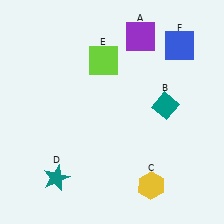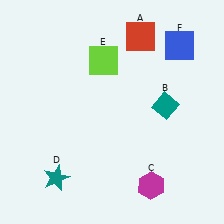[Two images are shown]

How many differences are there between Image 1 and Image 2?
There are 2 differences between the two images.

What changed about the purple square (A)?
In Image 1, A is purple. In Image 2, it changed to red.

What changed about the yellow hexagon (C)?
In Image 1, C is yellow. In Image 2, it changed to magenta.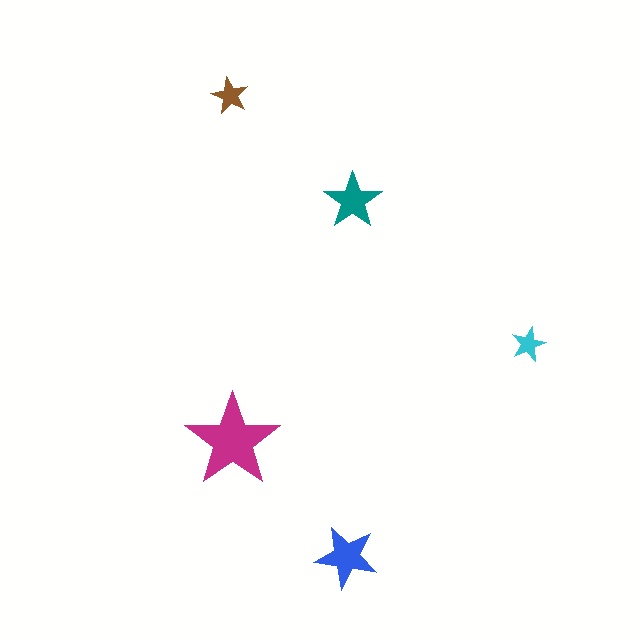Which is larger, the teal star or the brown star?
The teal one.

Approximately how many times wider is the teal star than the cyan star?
About 1.5 times wider.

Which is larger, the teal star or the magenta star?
The magenta one.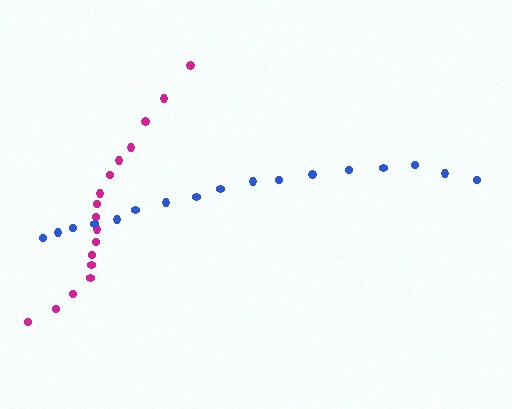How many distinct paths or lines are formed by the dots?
There are 2 distinct paths.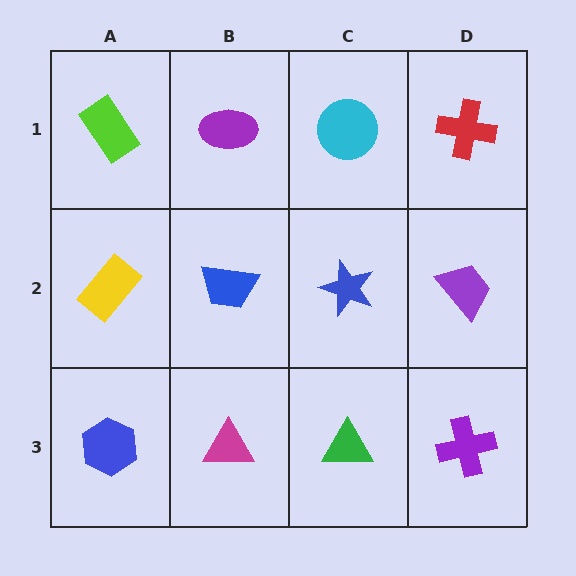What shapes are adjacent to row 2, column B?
A purple ellipse (row 1, column B), a magenta triangle (row 3, column B), a yellow rectangle (row 2, column A), a blue star (row 2, column C).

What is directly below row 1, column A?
A yellow rectangle.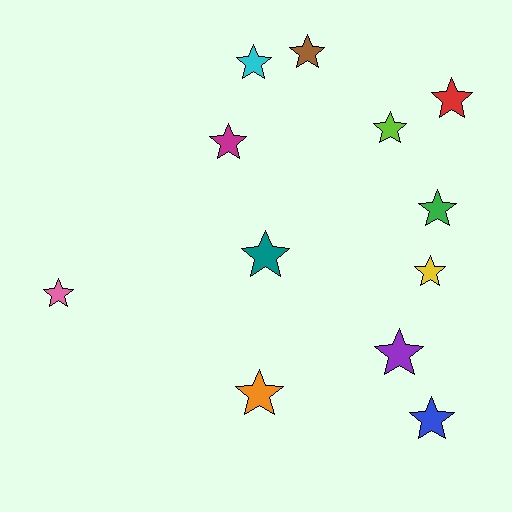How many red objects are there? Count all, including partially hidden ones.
There is 1 red object.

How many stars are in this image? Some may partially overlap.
There are 12 stars.